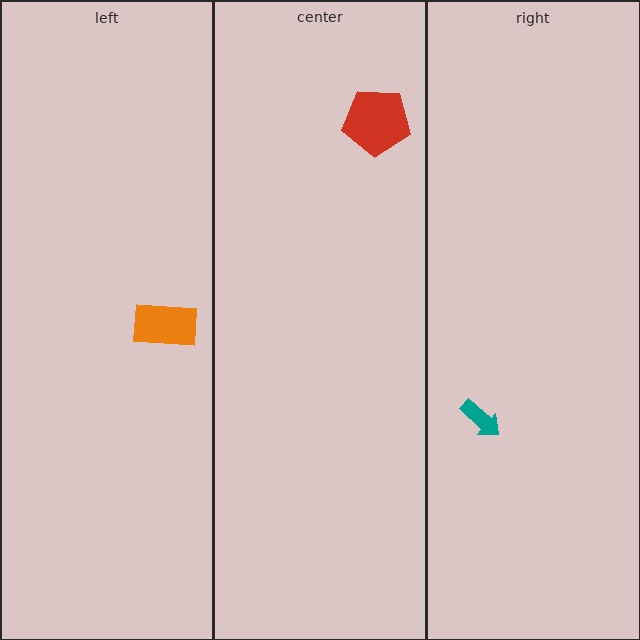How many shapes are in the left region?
1.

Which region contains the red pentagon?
The center region.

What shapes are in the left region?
The orange rectangle.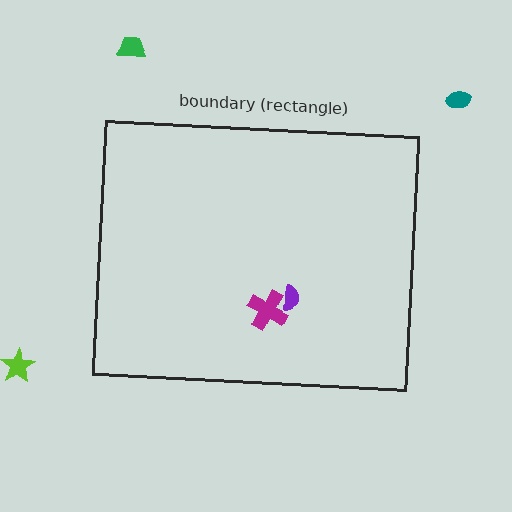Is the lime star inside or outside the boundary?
Outside.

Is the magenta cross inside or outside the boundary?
Inside.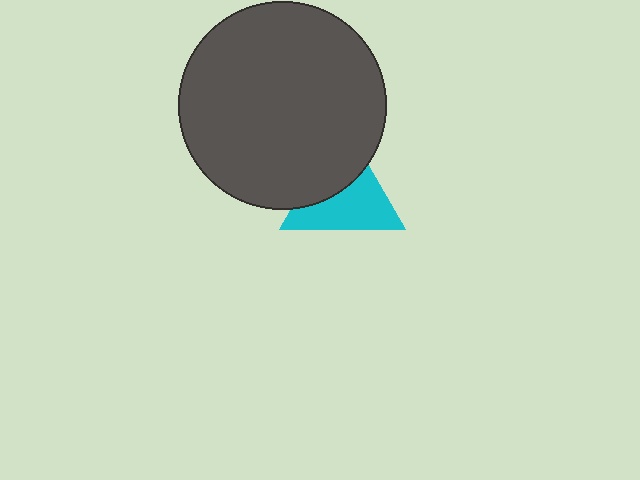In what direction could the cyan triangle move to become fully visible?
The cyan triangle could move down. That would shift it out from behind the dark gray circle entirely.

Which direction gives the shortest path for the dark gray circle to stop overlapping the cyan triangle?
Moving up gives the shortest separation.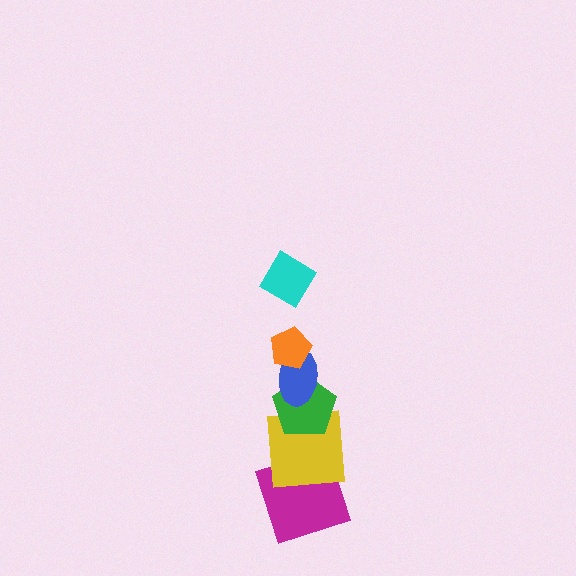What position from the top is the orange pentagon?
The orange pentagon is 2nd from the top.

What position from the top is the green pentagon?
The green pentagon is 4th from the top.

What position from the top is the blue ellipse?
The blue ellipse is 3rd from the top.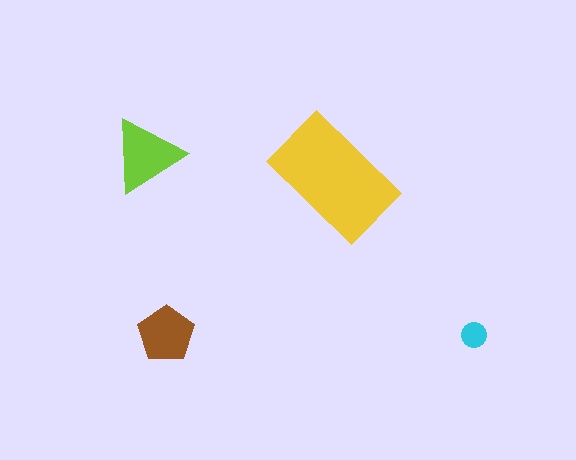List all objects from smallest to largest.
The cyan circle, the brown pentagon, the lime triangle, the yellow rectangle.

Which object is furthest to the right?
The cyan circle is rightmost.